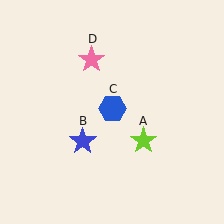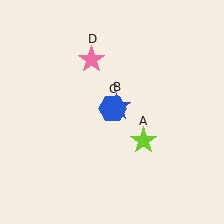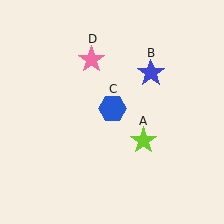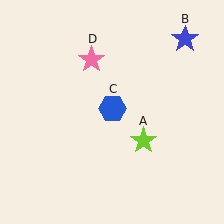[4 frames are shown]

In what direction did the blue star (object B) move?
The blue star (object B) moved up and to the right.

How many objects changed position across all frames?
1 object changed position: blue star (object B).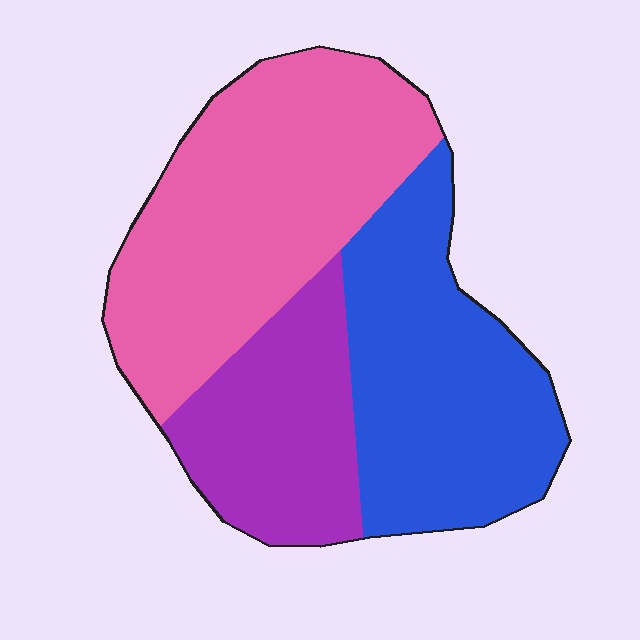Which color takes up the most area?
Pink, at roughly 40%.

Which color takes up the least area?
Purple, at roughly 25%.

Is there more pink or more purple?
Pink.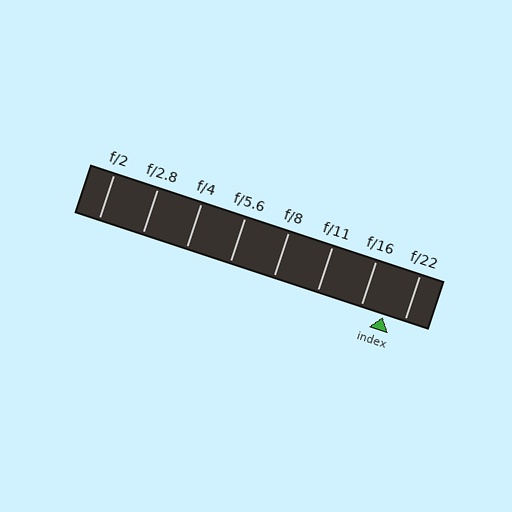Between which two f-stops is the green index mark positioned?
The index mark is between f/16 and f/22.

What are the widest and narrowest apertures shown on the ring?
The widest aperture shown is f/2 and the narrowest is f/22.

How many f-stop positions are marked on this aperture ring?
There are 8 f-stop positions marked.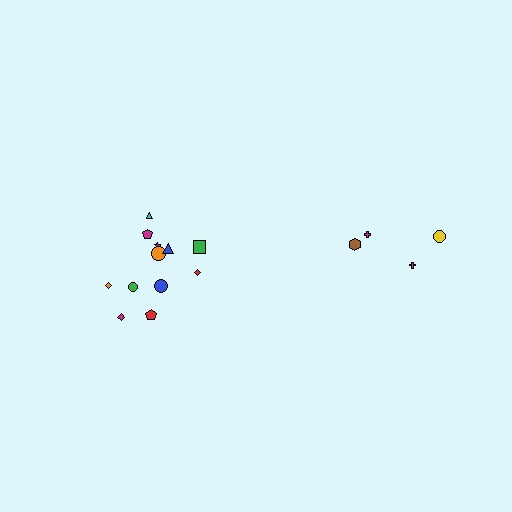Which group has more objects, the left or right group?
The left group.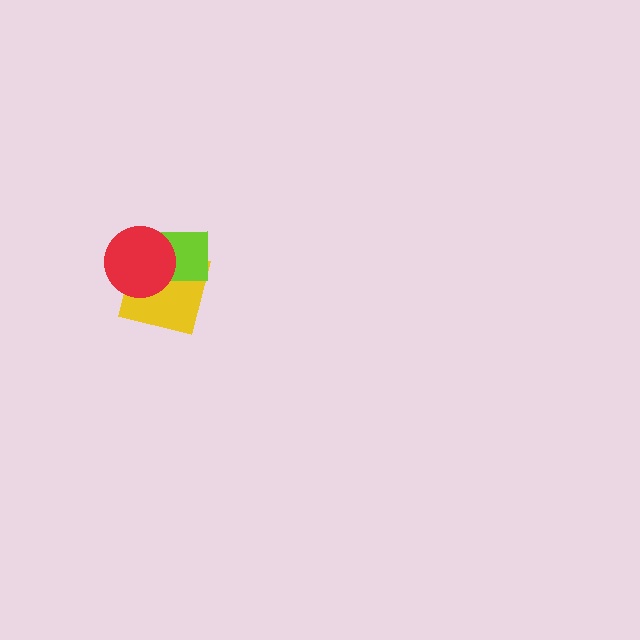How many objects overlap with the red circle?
2 objects overlap with the red circle.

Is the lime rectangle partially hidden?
Yes, it is partially covered by another shape.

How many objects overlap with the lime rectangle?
2 objects overlap with the lime rectangle.